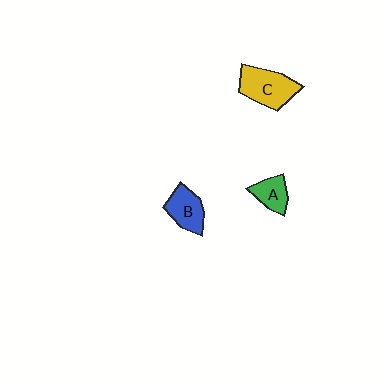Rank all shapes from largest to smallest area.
From largest to smallest: C (yellow), B (blue), A (green).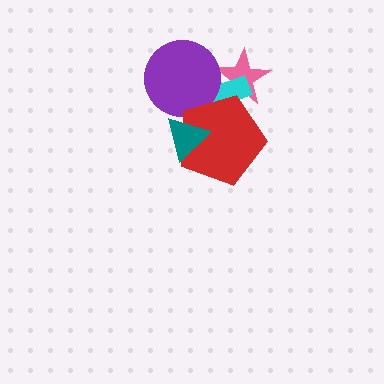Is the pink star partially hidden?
Yes, it is partially covered by another shape.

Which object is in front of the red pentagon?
The teal triangle is in front of the red pentagon.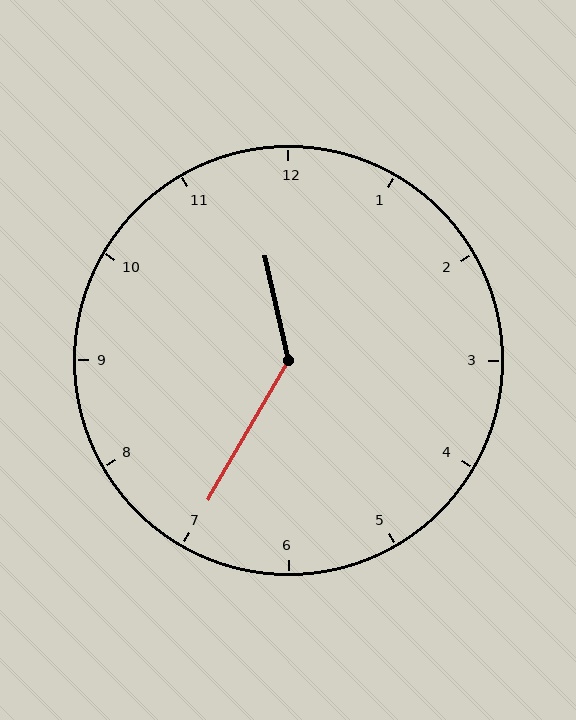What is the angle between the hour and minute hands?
Approximately 138 degrees.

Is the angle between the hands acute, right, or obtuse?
It is obtuse.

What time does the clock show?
11:35.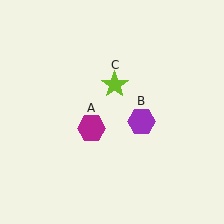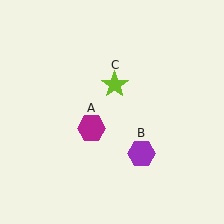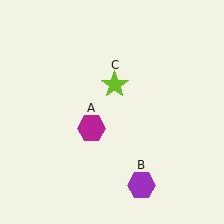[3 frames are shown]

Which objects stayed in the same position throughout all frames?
Magenta hexagon (object A) and lime star (object C) remained stationary.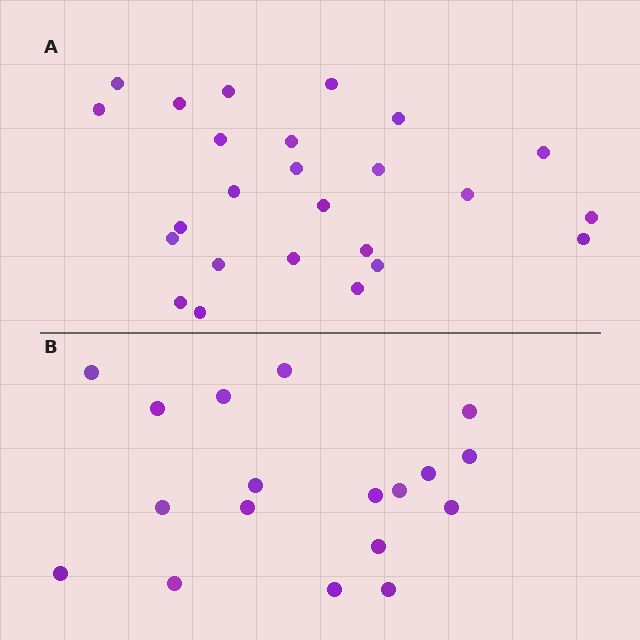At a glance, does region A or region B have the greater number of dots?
Region A (the top region) has more dots.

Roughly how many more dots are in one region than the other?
Region A has roughly 8 or so more dots than region B.